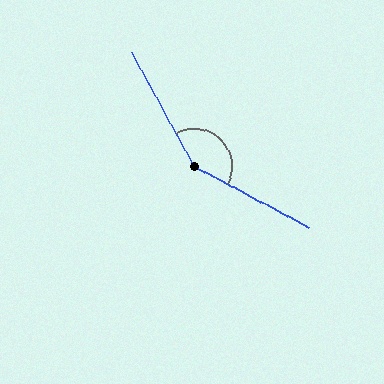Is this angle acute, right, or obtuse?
It is obtuse.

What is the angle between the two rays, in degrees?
Approximately 146 degrees.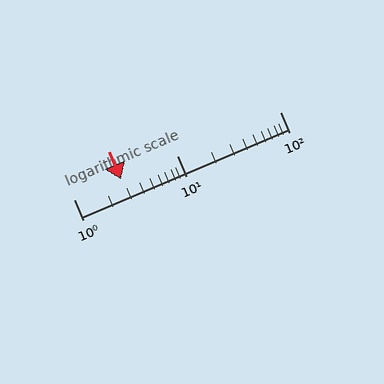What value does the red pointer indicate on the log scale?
The pointer indicates approximately 2.9.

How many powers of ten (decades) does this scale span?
The scale spans 2 decades, from 1 to 100.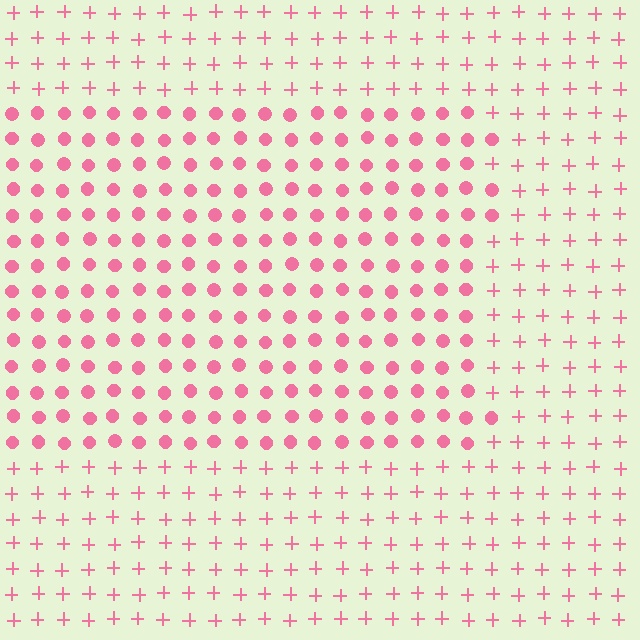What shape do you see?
I see a rectangle.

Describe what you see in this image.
The image is filled with small pink elements arranged in a uniform grid. A rectangle-shaped region contains circles, while the surrounding area contains plus signs. The boundary is defined purely by the change in element shape.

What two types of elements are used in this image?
The image uses circles inside the rectangle region and plus signs outside it.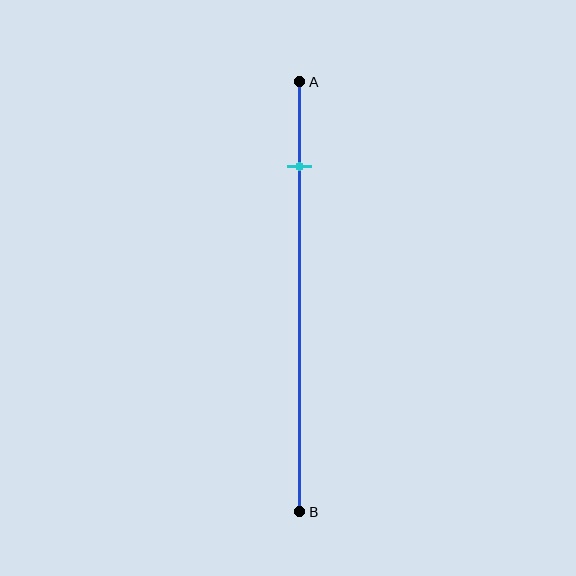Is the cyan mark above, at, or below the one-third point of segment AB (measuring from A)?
The cyan mark is above the one-third point of segment AB.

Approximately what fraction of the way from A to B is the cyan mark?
The cyan mark is approximately 20% of the way from A to B.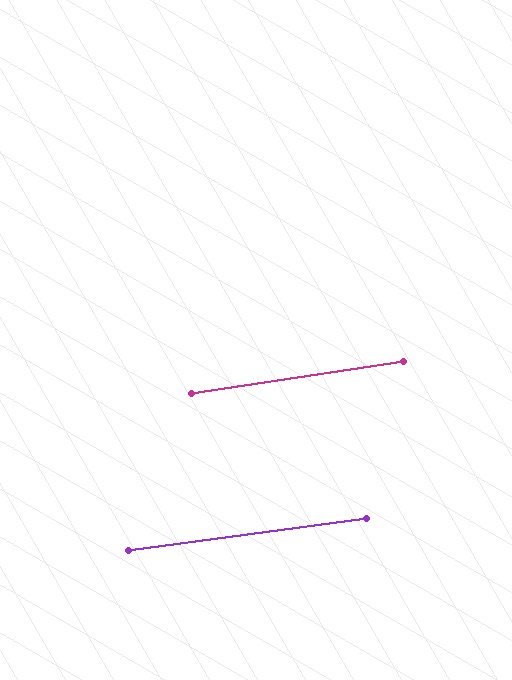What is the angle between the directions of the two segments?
Approximately 1 degree.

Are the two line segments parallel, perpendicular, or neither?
Parallel — their directions differ by only 0.8°.